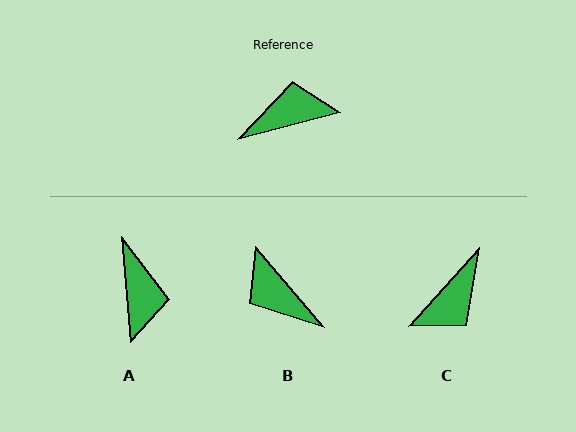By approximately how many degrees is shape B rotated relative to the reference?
Approximately 116 degrees counter-clockwise.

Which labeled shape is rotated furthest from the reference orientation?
C, about 146 degrees away.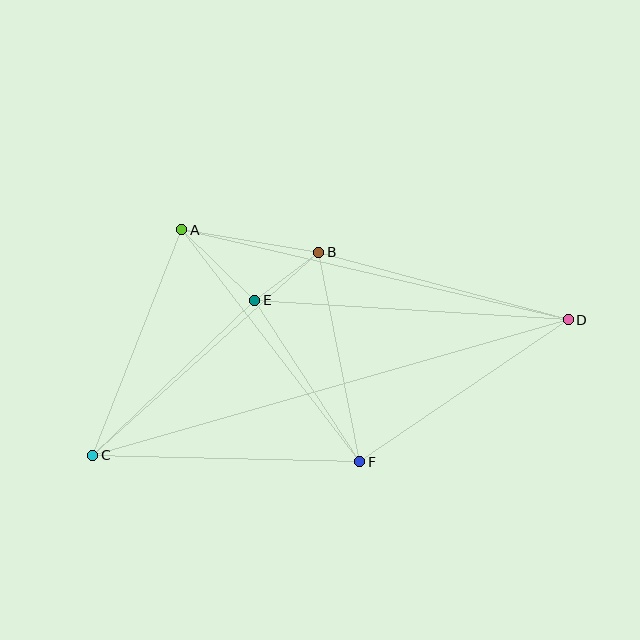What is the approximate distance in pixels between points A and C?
The distance between A and C is approximately 243 pixels.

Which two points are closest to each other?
Points B and E are closest to each other.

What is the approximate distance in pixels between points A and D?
The distance between A and D is approximately 397 pixels.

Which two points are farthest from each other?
Points C and D are farthest from each other.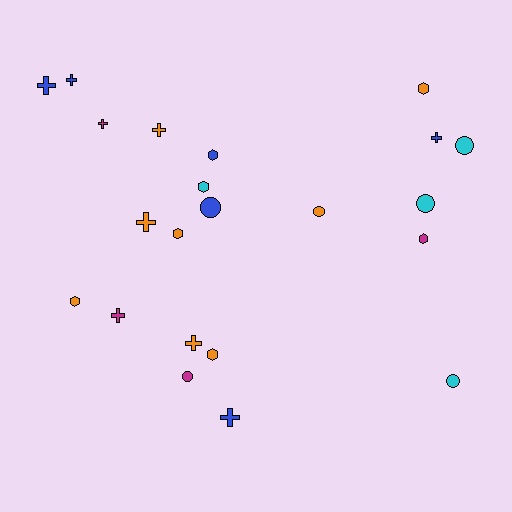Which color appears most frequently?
Orange, with 8 objects.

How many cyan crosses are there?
There are no cyan crosses.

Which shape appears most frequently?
Cross, with 9 objects.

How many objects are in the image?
There are 22 objects.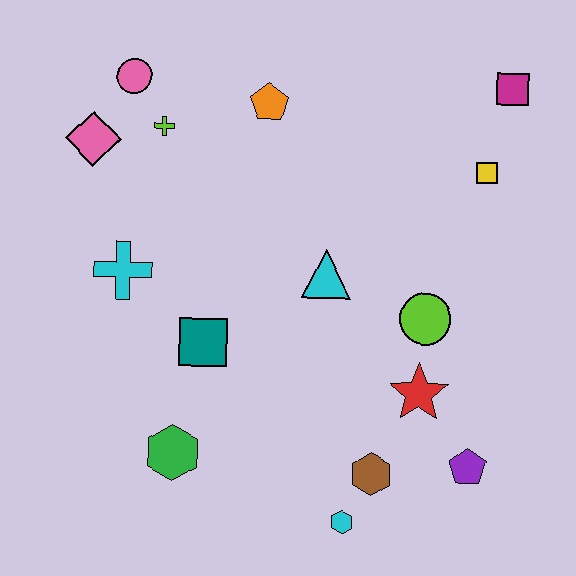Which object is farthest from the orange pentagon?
The cyan hexagon is farthest from the orange pentagon.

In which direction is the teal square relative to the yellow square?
The teal square is to the left of the yellow square.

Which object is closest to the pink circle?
The lime cross is closest to the pink circle.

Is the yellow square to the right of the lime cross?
Yes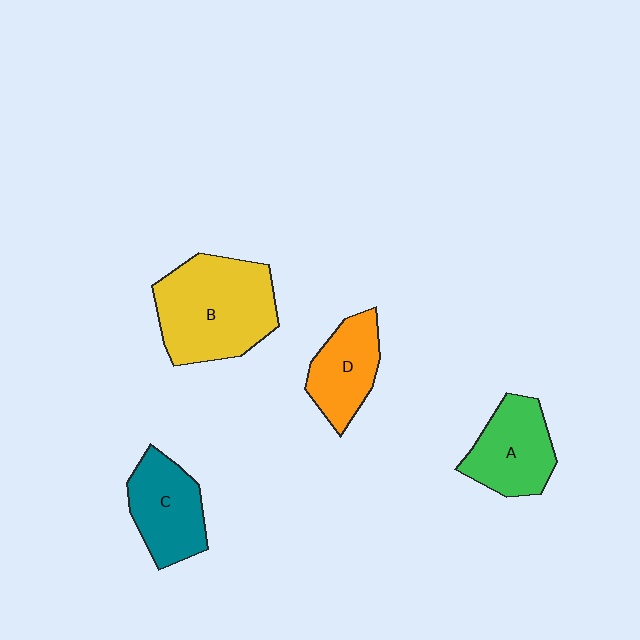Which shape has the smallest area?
Shape D (orange).